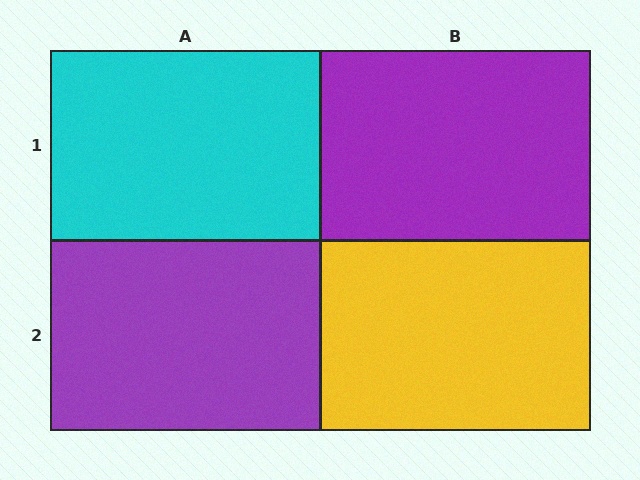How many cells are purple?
2 cells are purple.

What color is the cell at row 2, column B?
Yellow.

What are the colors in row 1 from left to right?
Cyan, purple.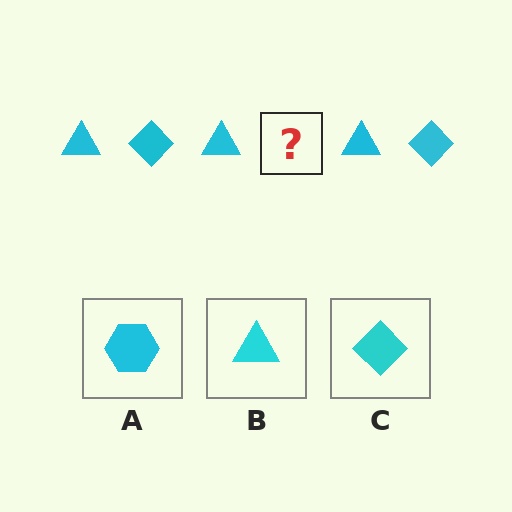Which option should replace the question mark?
Option C.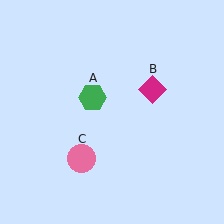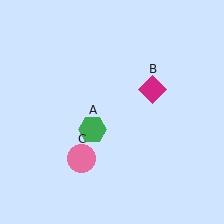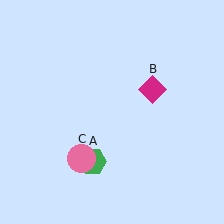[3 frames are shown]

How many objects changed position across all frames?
1 object changed position: green hexagon (object A).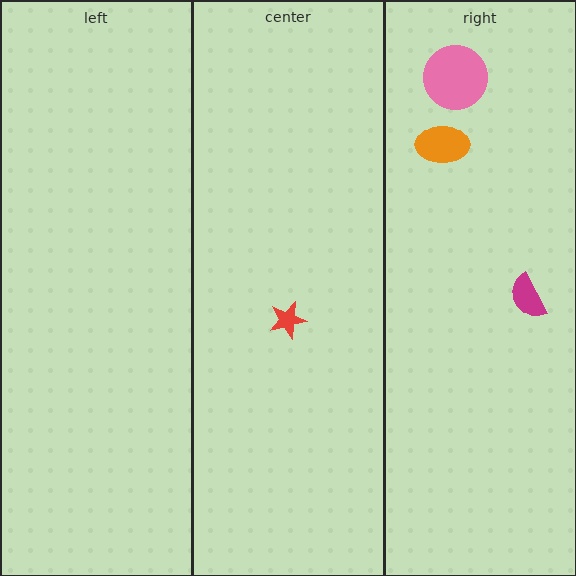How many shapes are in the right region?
3.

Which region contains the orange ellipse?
The right region.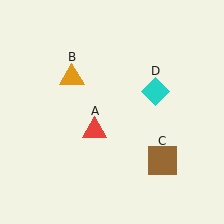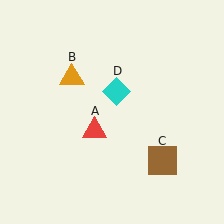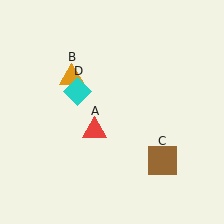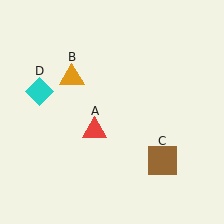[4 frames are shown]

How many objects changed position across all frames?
1 object changed position: cyan diamond (object D).